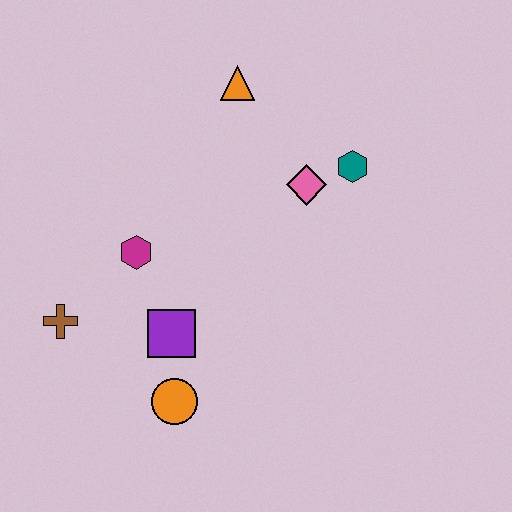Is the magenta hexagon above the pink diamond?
No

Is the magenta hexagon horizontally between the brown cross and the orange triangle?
Yes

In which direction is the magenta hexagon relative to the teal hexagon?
The magenta hexagon is to the left of the teal hexagon.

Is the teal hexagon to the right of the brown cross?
Yes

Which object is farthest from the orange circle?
The orange triangle is farthest from the orange circle.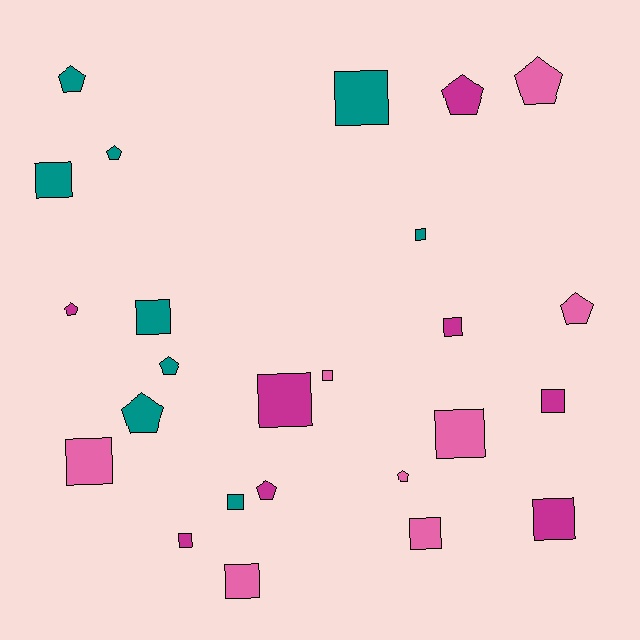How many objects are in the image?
There are 25 objects.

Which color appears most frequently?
Teal, with 9 objects.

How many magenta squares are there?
There are 5 magenta squares.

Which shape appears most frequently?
Square, with 15 objects.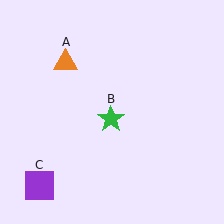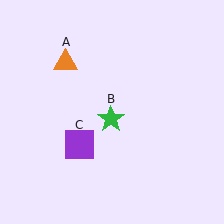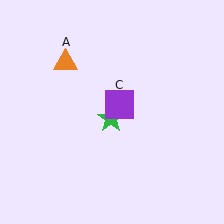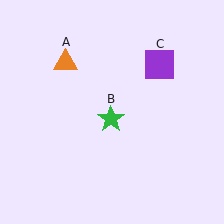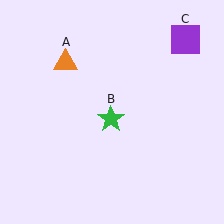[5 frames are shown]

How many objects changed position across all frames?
1 object changed position: purple square (object C).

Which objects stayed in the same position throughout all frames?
Orange triangle (object A) and green star (object B) remained stationary.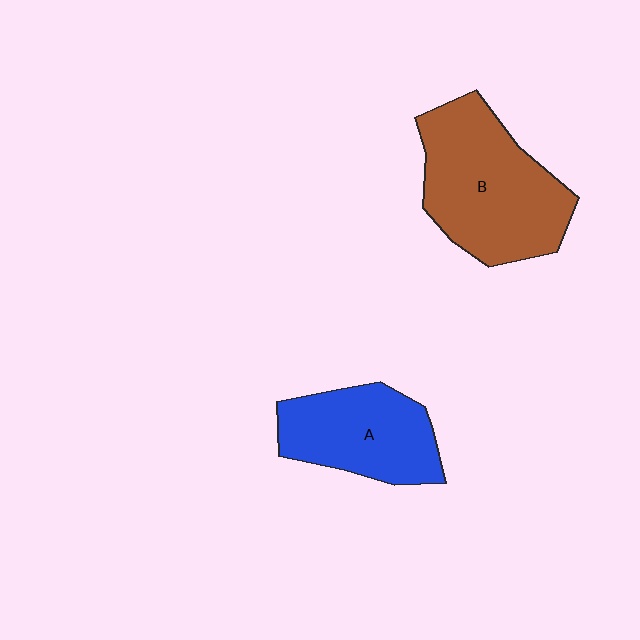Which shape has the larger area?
Shape B (brown).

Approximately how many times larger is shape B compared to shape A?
Approximately 1.4 times.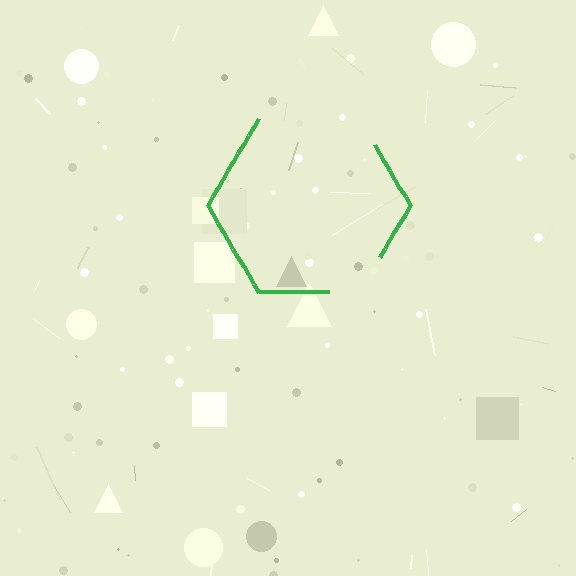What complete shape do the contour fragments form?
The contour fragments form a hexagon.